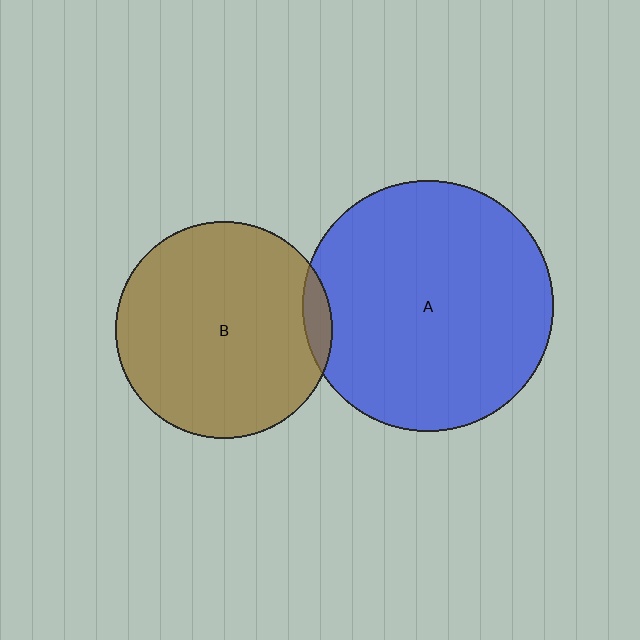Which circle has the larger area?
Circle A (blue).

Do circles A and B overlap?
Yes.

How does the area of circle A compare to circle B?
Approximately 1.3 times.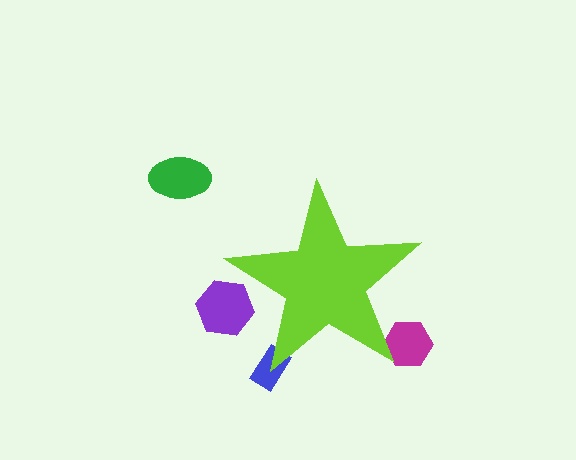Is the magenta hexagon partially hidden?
Yes, the magenta hexagon is partially hidden behind the lime star.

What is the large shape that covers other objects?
A lime star.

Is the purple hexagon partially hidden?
Yes, the purple hexagon is partially hidden behind the lime star.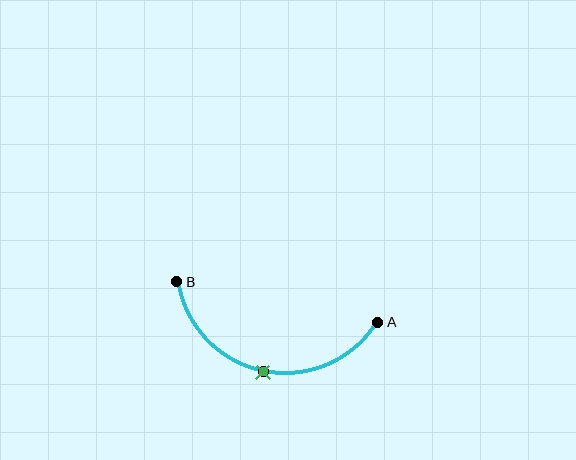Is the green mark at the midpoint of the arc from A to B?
Yes. The green mark lies on the arc at equal arc-length from both A and B — it is the arc midpoint.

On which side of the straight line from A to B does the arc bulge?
The arc bulges below the straight line connecting A and B.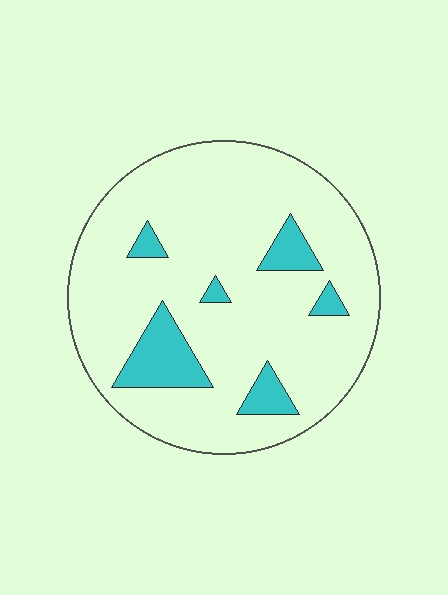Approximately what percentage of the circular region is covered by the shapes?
Approximately 15%.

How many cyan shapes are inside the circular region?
6.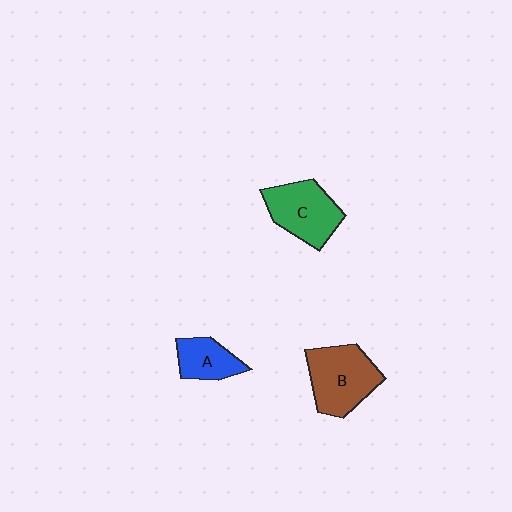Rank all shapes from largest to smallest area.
From largest to smallest: B (brown), C (green), A (blue).